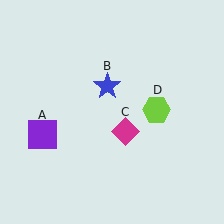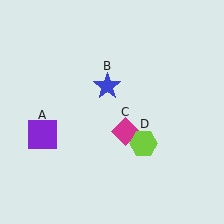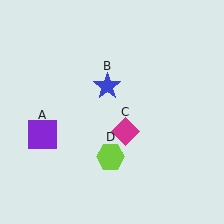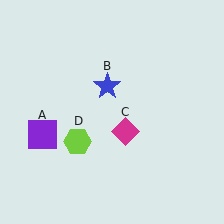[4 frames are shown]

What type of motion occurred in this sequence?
The lime hexagon (object D) rotated clockwise around the center of the scene.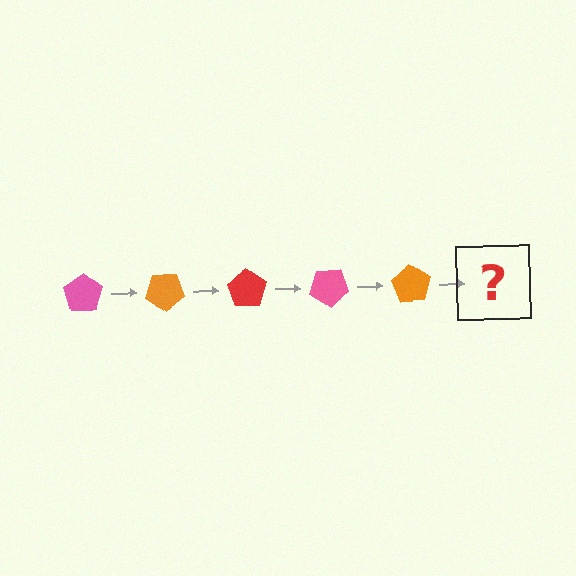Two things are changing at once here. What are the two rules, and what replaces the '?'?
The two rules are that it rotates 35 degrees each step and the color cycles through pink, orange, and red. The '?' should be a red pentagon, rotated 175 degrees from the start.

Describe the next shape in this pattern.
It should be a red pentagon, rotated 175 degrees from the start.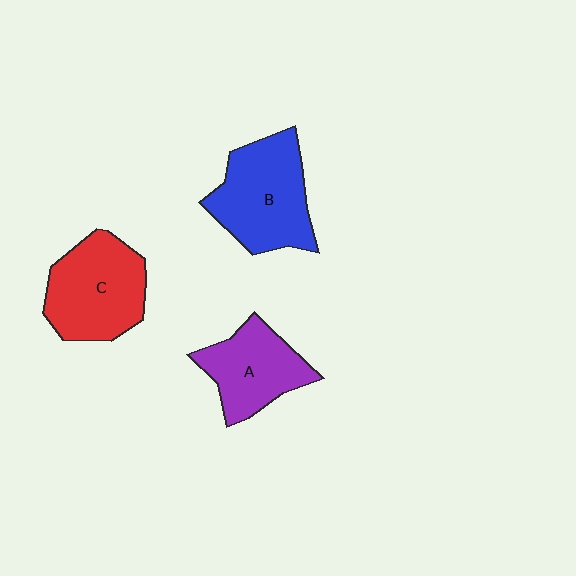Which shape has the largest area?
Shape B (blue).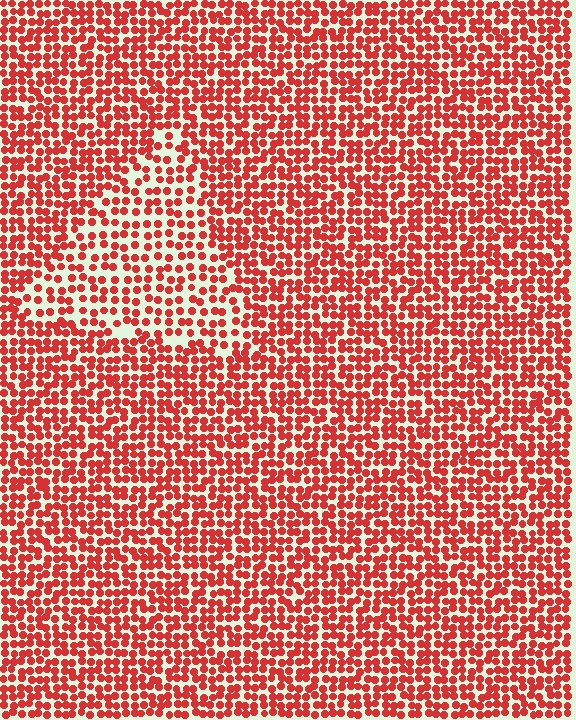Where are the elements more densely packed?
The elements are more densely packed outside the triangle boundary.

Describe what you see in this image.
The image contains small red elements arranged at two different densities. A triangle-shaped region is visible where the elements are less densely packed than the surrounding area.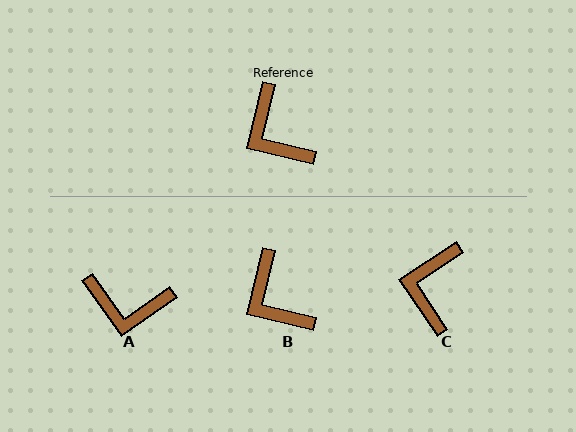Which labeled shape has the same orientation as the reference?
B.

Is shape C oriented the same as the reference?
No, it is off by about 43 degrees.